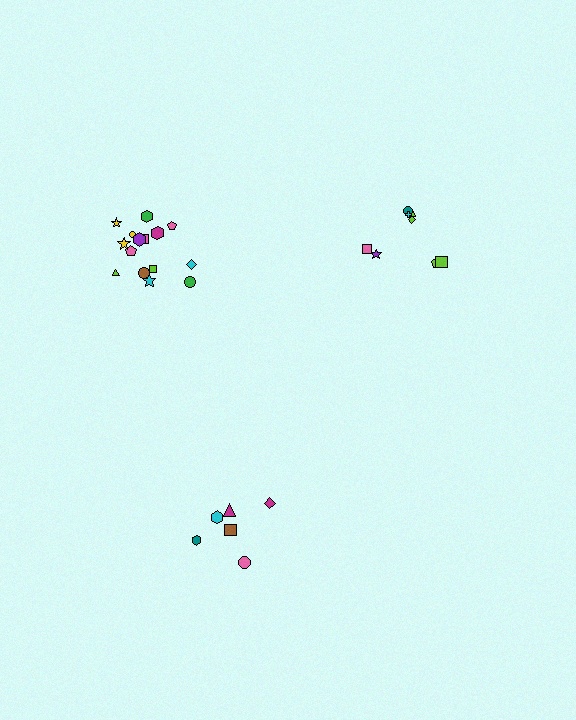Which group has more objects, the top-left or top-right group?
The top-left group.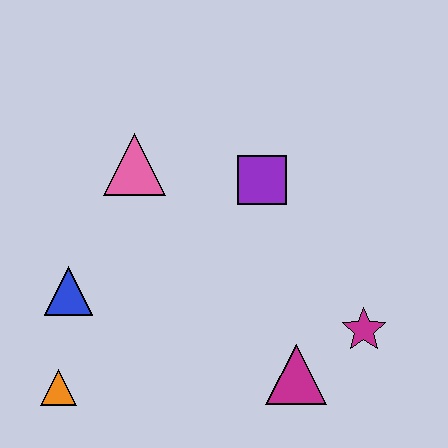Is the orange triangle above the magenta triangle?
No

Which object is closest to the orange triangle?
The blue triangle is closest to the orange triangle.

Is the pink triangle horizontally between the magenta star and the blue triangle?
Yes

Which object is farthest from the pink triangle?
The magenta star is farthest from the pink triangle.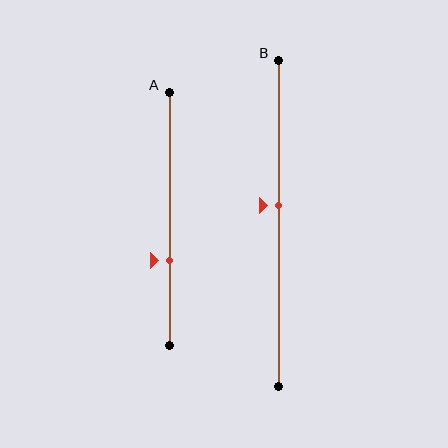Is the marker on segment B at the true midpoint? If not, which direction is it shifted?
No, the marker on segment B is shifted upward by about 5% of the segment length.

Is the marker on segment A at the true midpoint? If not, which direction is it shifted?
No, the marker on segment A is shifted downward by about 16% of the segment length.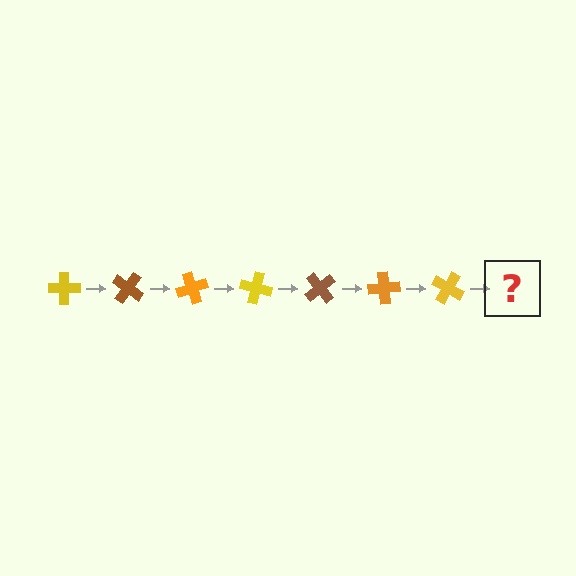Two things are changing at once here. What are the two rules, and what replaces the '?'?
The two rules are that it rotates 35 degrees each step and the color cycles through yellow, brown, and orange. The '?' should be a brown cross, rotated 245 degrees from the start.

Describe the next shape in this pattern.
It should be a brown cross, rotated 245 degrees from the start.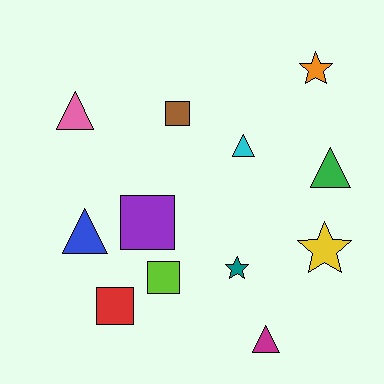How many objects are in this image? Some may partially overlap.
There are 12 objects.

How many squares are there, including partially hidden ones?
There are 4 squares.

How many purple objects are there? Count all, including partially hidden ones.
There is 1 purple object.